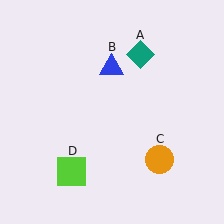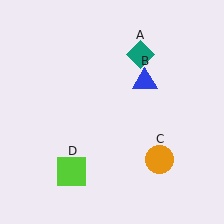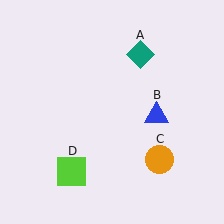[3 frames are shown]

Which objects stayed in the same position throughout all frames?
Teal diamond (object A) and orange circle (object C) and lime square (object D) remained stationary.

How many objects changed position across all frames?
1 object changed position: blue triangle (object B).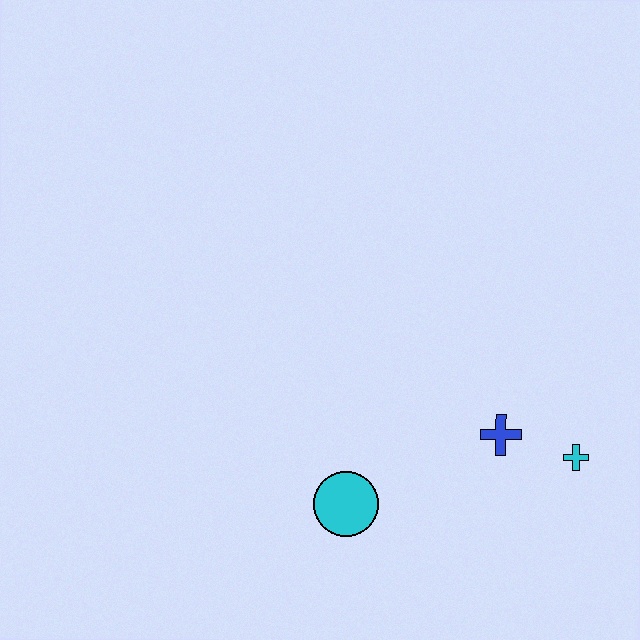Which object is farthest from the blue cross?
The cyan circle is farthest from the blue cross.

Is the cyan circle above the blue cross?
No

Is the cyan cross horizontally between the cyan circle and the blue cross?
No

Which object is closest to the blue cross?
The cyan cross is closest to the blue cross.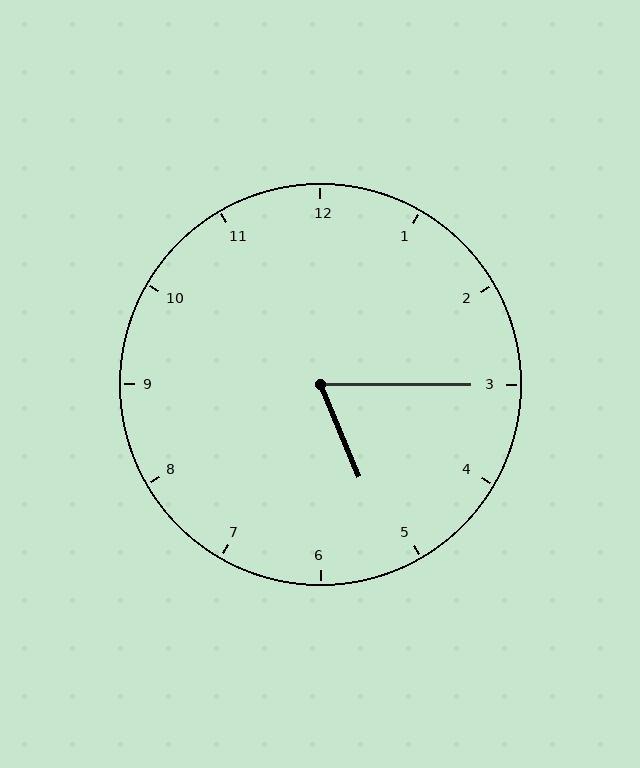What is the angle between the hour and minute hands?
Approximately 68 degrees.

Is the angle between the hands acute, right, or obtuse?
It is acute.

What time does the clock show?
5:15.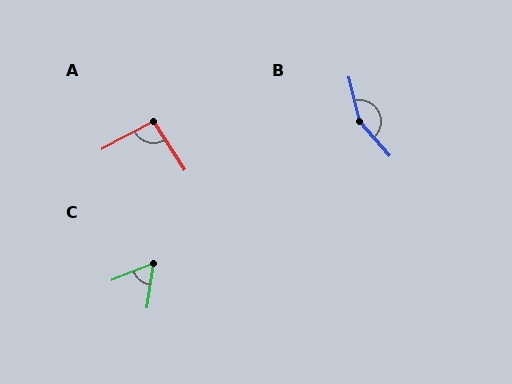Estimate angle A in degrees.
Approximately 95 degrees.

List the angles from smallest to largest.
C (60°), A (95°), B (152°).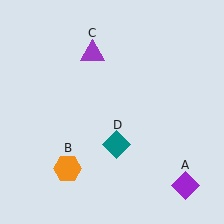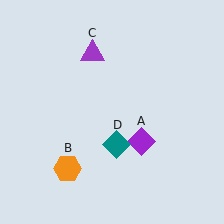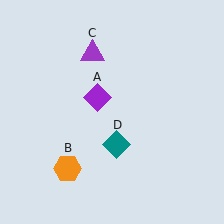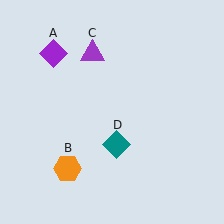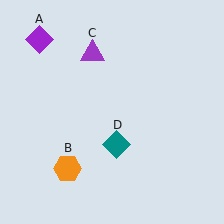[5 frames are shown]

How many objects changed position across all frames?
1 object changed position: purple diamond (object A).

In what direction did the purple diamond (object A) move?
The purple diamond (object A) moved up and to the left.